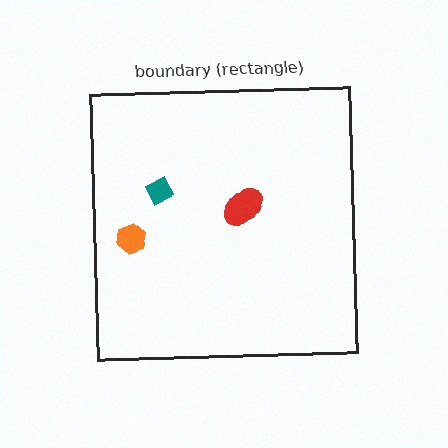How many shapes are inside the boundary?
3 inside, 0 outside.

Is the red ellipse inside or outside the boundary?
Inside.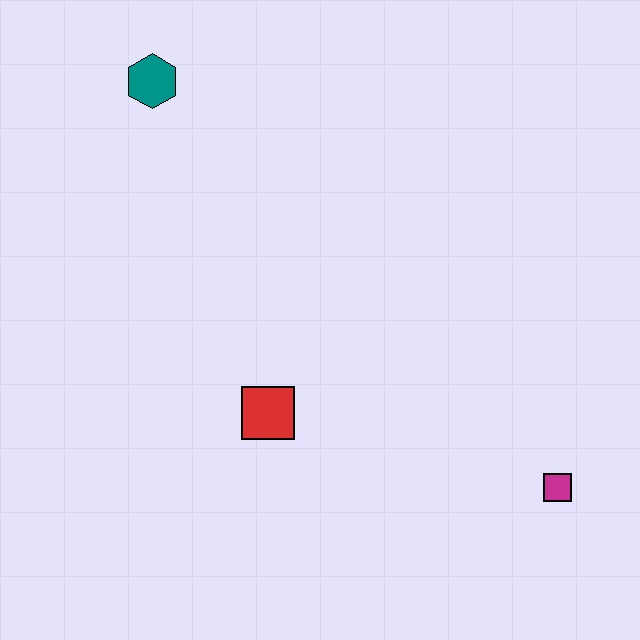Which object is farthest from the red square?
The teal hexagon is farthest from the red square.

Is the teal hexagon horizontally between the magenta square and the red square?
No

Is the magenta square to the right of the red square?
Yes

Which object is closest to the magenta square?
The red square is closest to the magenta square.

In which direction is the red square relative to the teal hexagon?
The red square is below the teal hexagon.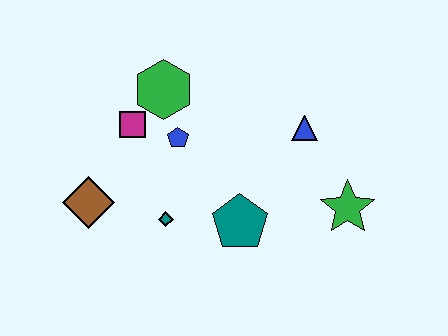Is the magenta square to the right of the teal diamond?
No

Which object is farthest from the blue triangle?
The brown diamond is farthest from the blue triangle.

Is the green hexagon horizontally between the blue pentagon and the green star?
No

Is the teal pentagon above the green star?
No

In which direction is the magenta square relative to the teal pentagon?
The magenta square is to the left of the teal pentagon.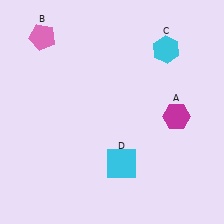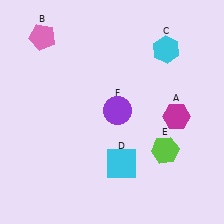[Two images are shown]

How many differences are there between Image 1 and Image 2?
There are 2 differences between the two images.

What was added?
A lime hexagon (E), a purple circle (F) were added in Image 2.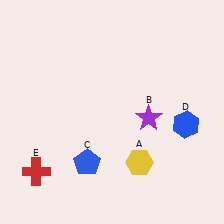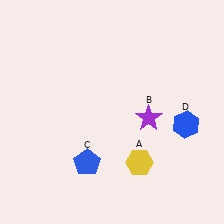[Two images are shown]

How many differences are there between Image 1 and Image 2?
There is 1 difference between the two images.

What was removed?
The red cross (E) was removed in Image 2.